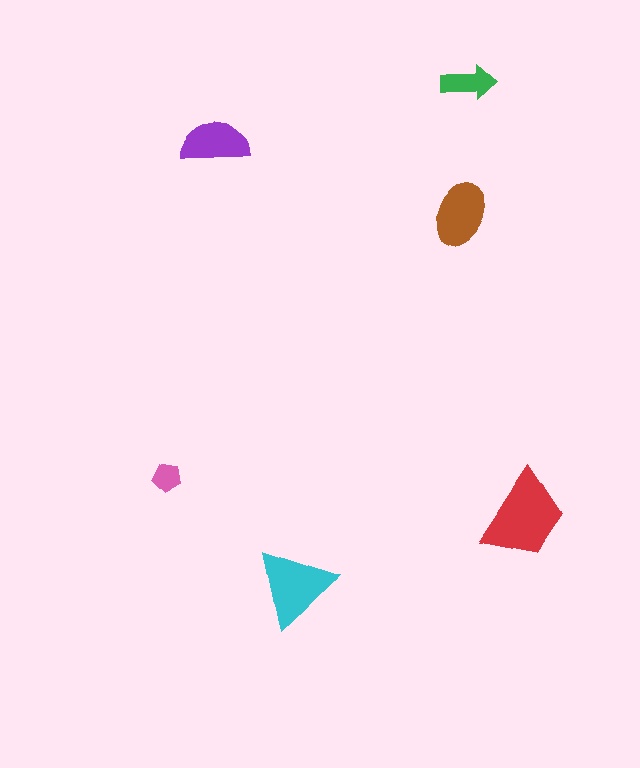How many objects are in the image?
There are 6 objects in the image.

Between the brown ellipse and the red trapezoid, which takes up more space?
The red trapezoid.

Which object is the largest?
The red trapezoid.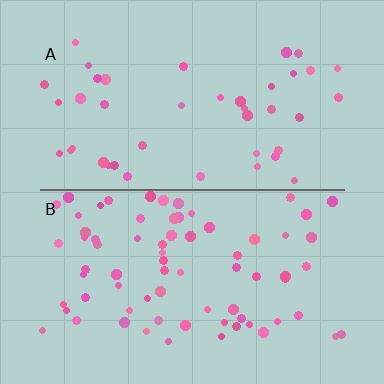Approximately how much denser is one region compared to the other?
Approximately 1.8× — region B over region A.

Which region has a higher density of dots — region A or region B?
B (the bottom).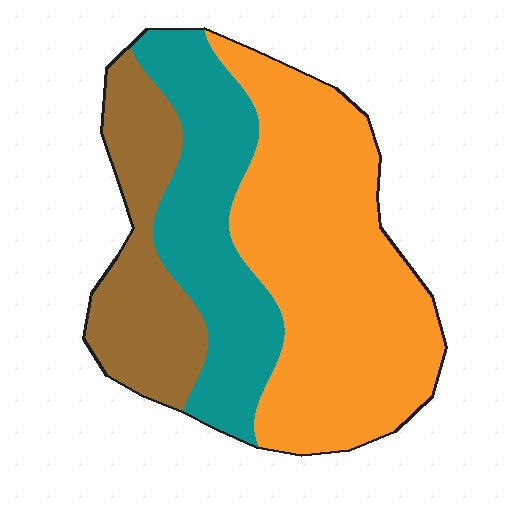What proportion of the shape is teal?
Teal covers 28% of the shape.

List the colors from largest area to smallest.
From largest to smallest: orange, teal, brown.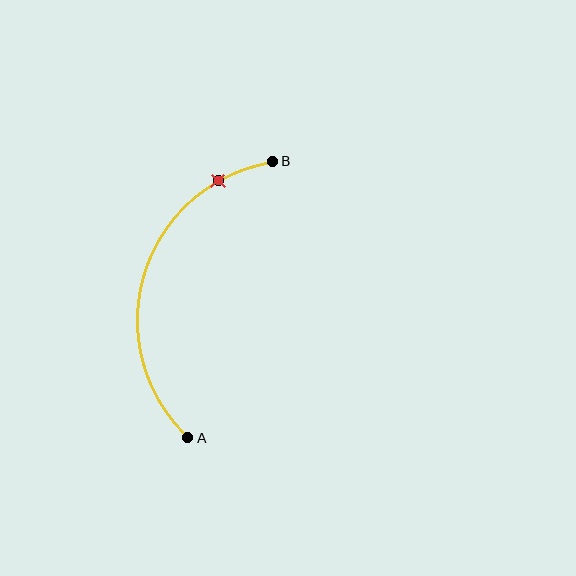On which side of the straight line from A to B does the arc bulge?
The arc bulges to the left of the straight line connecting A and B.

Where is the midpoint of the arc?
The arc midpoint is the point on the curve farthest from the straight line joining A and B. It sits to the left of that line.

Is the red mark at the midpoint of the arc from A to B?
No. The red mark lies on the arc but is closer to endpoint B. The arc midpoint would be at the point on the curve equidistant along the arc from both A and B.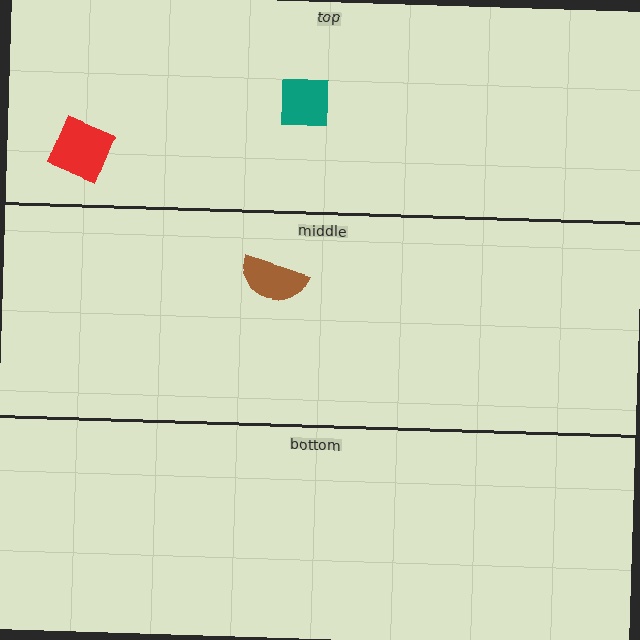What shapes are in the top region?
The red diamond, the teal square.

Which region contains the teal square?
The top region.